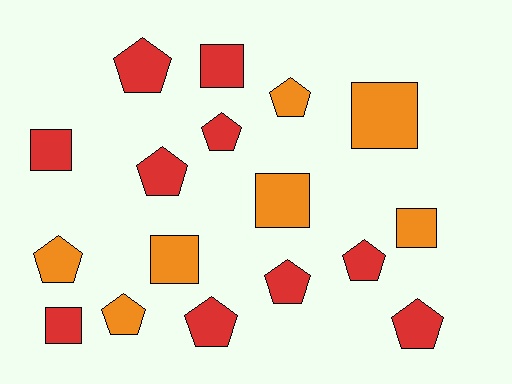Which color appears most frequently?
Red, with 10 objects.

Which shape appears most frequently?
Pentagon, with 10 objects.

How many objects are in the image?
There are 17 objects.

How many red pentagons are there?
There are 7 red pentagons.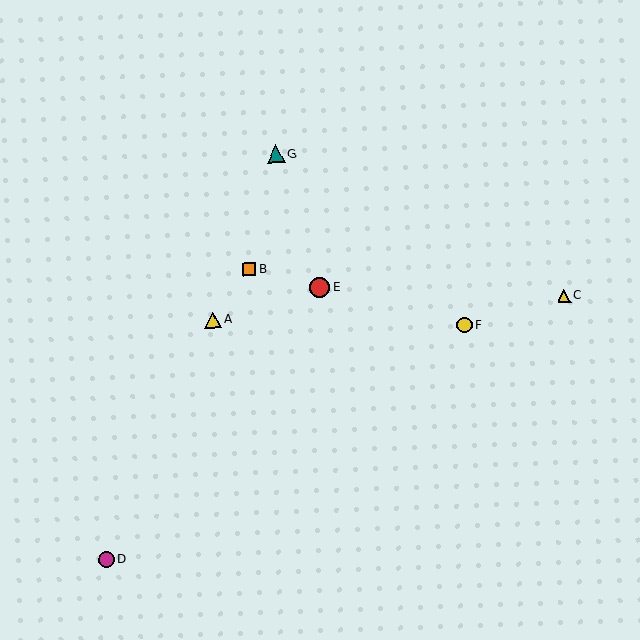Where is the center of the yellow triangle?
The center of the yellow triangle is at (213, 320).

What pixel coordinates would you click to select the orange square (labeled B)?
Click at (249, 269) to select the orange square B.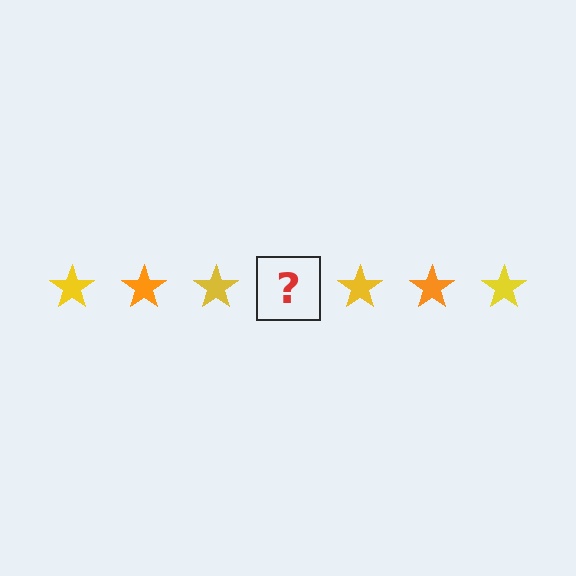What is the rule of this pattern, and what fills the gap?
The rule is that the pattern cycles through yellow, orange stars. The gap should be filled with an orange star.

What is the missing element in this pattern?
The missing element is an orange star.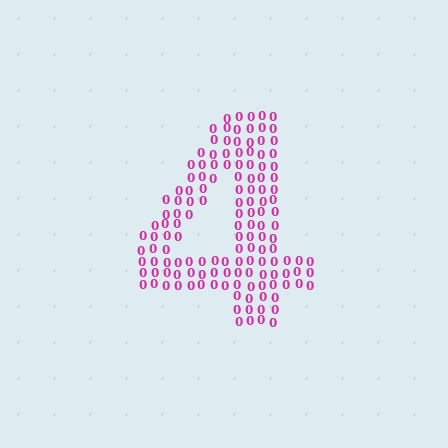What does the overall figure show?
The overall figure shows the digit 4.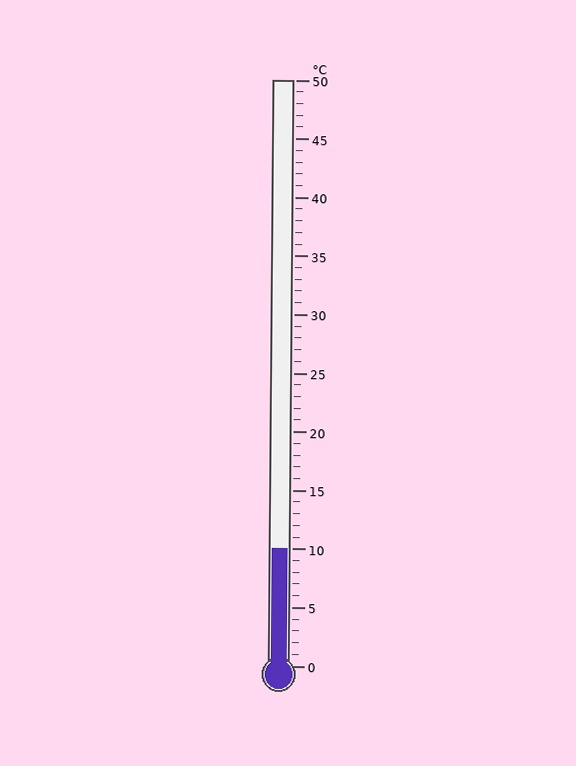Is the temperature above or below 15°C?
The temperature is below 15°C.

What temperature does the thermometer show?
The thermometer shows approximately 10°C.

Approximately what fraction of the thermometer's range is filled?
The thermometer is filled to approximately 20% of its range.